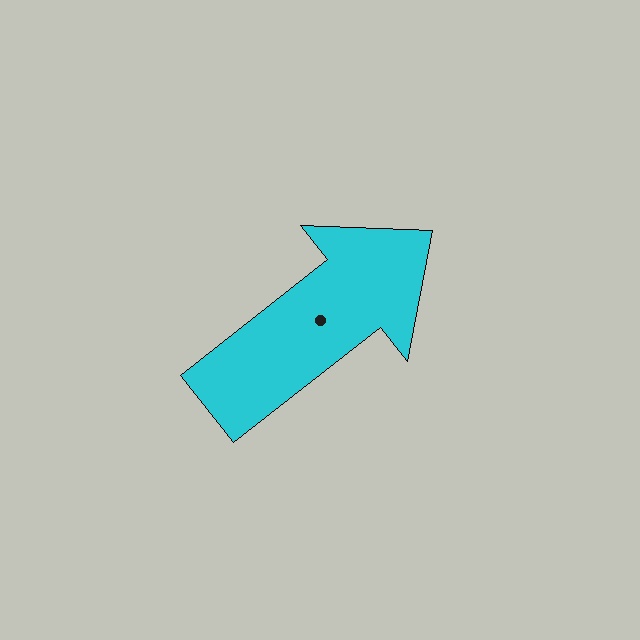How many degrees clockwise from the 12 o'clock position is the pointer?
Approximately 52 degrees.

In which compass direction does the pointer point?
Northeast.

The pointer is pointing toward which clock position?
Roughly 2 o'clock.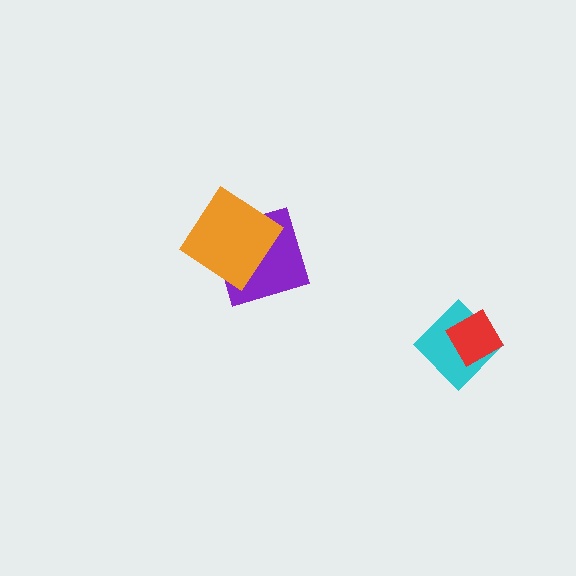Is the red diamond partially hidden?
No, no other shape covers it.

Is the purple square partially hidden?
Yes, it is partially covered by another shape.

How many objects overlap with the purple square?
1 object overlaps with the purple square.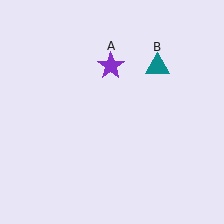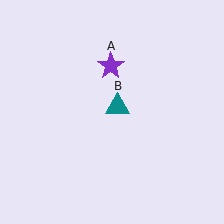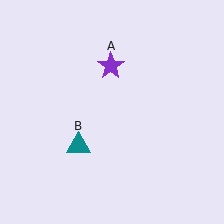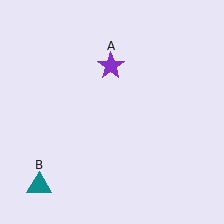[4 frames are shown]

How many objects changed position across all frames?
1 object changed position: teal triangle (object B).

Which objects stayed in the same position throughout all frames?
Purple star (object A) remained stationary.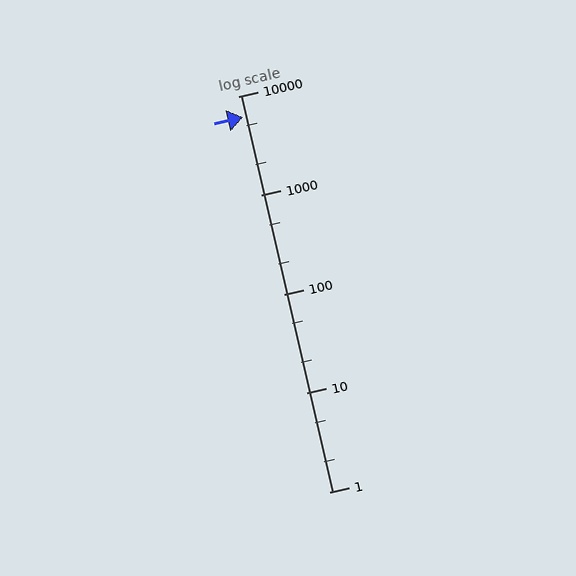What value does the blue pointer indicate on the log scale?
The pointer indicates approximately 6200.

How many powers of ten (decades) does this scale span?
The scale spans 4 decades, from 1 to 10000.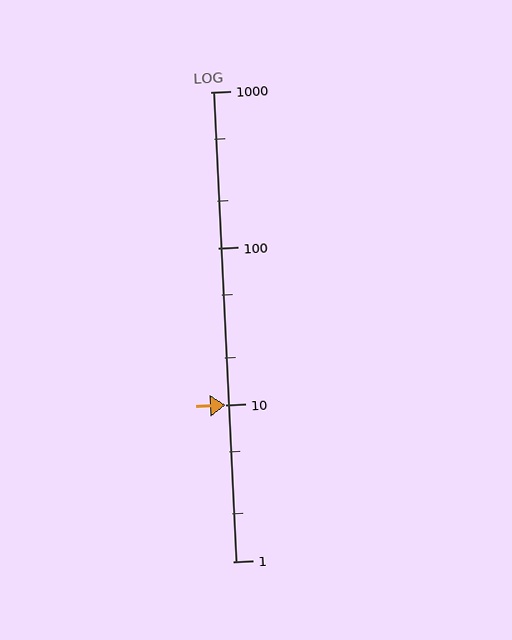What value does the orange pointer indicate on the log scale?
The pointer indicates approximately 10.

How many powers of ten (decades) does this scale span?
The scale spans 3 decades, from 1 to 1000.